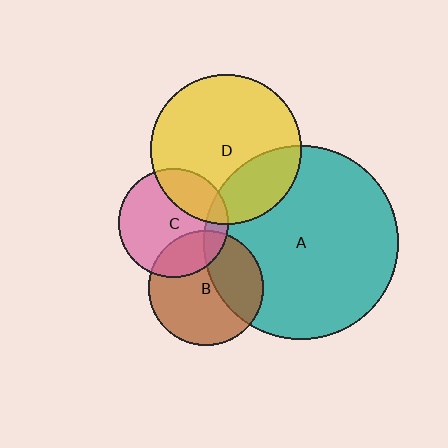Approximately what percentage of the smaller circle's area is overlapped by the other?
Approximately 25%.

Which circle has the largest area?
Circle A (teal).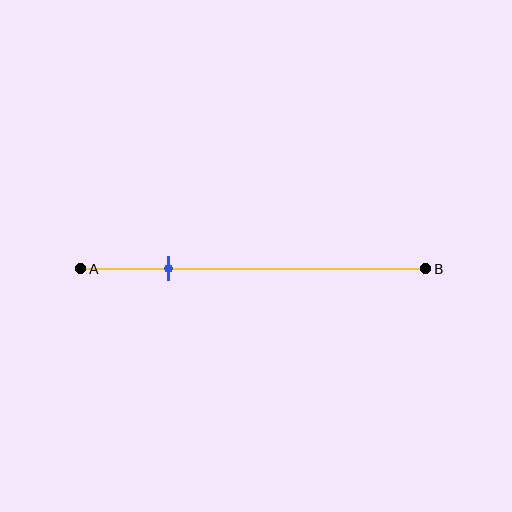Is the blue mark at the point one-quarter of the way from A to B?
Yes, the mark is approximately at the one-quarter point.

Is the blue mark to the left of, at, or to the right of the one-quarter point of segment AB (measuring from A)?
The blue mark is approximately at the one-quarter point of segment AB.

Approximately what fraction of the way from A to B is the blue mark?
The blue mark is approximately 25% of the way from A to B.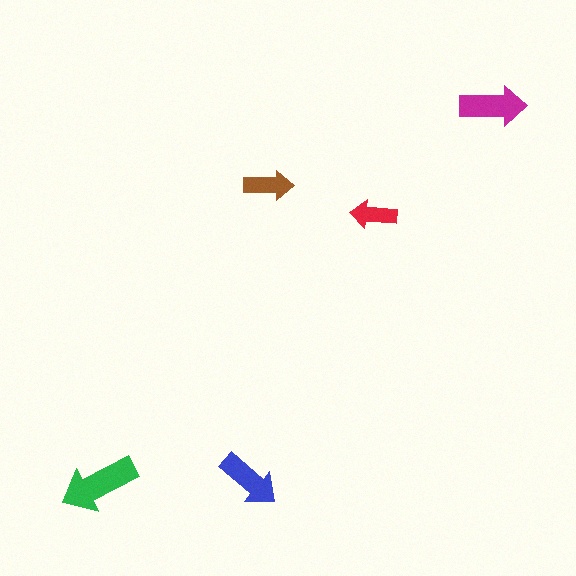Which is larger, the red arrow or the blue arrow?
The blue one.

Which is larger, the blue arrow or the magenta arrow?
The magenta one.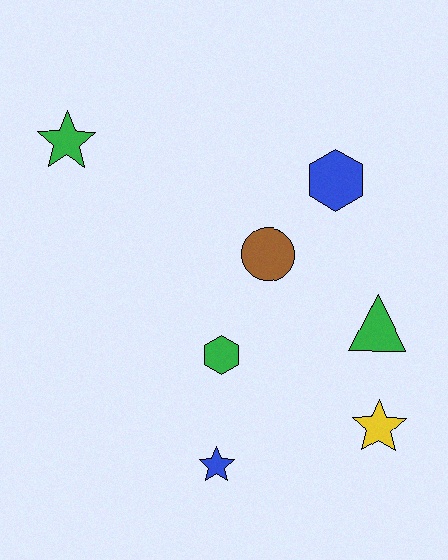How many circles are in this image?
There is 1 circle.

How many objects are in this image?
There are 7 objects.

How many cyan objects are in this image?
There are no cyan objects.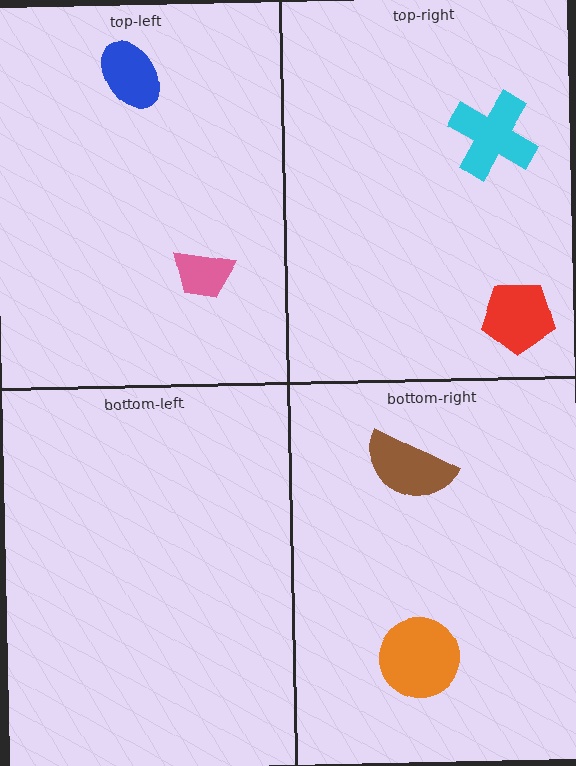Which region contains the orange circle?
The bottom-right region.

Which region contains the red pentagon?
The top-right region.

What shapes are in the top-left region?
The pink trapezoid, the blue ellipse.